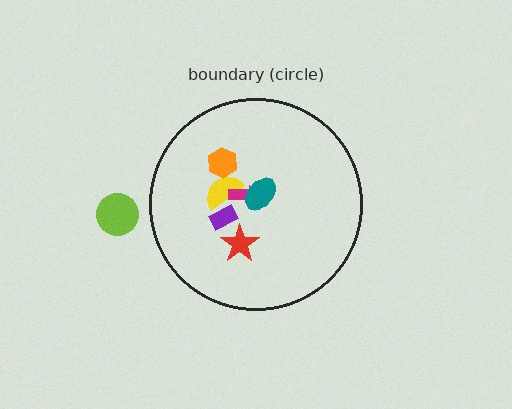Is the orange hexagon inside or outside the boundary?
Inside.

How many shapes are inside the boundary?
6 inside, 1 outside.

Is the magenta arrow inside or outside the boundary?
Inside.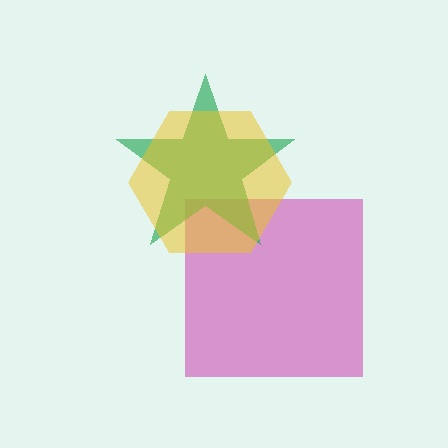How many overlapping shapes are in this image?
There are 3 overlapping shapes in the image.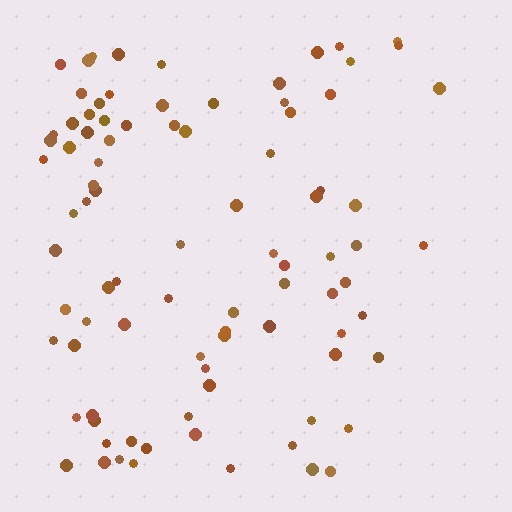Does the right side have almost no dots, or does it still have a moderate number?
Still a moderate number, just noticeably fewer than the left.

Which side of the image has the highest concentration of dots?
The left.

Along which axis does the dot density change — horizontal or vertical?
Horizontal.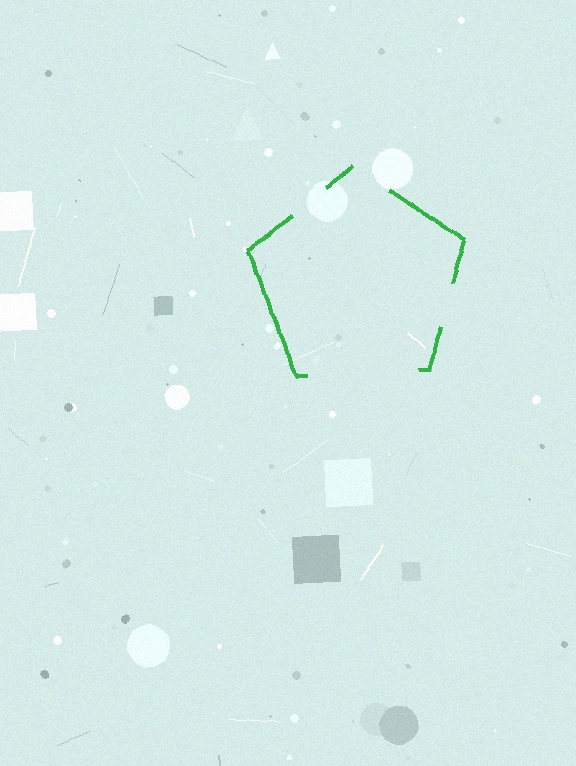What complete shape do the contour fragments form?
The contour fragments form a pentagon.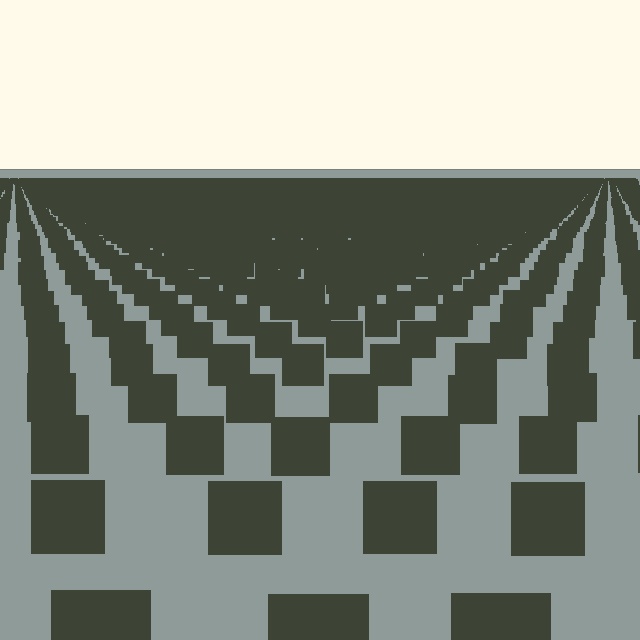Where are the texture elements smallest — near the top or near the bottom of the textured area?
Near the top.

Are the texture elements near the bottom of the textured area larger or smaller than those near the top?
Larger. Near the bottom, elements are closer to the viewer and appear at a bigger on-screen size.